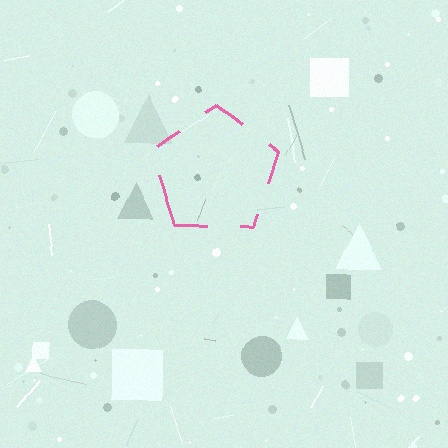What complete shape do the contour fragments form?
The contour fragments form a pentagon.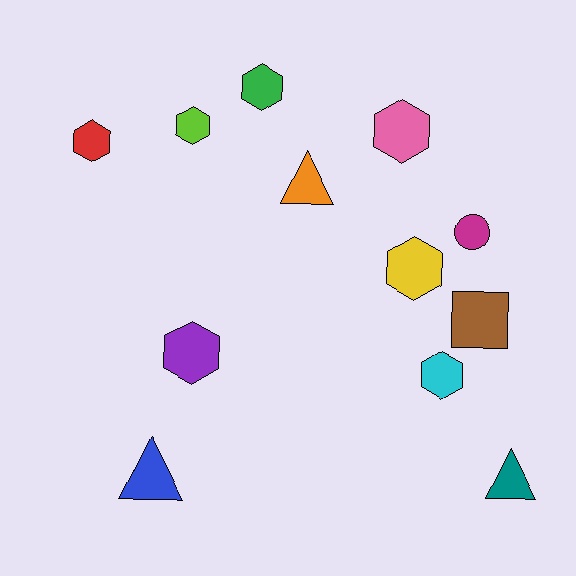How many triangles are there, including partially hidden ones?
There are 3 triangles.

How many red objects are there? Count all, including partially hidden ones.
There is 1 red object.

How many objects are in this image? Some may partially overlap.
There are 12 objects.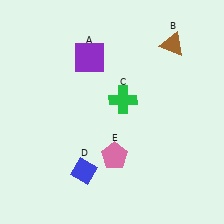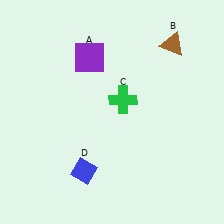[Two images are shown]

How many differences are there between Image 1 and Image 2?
There is 1 difference between the two images.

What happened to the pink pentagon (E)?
The pink pentagon (E) was removed in Image 2. It was in the bottom-right area of Image 1.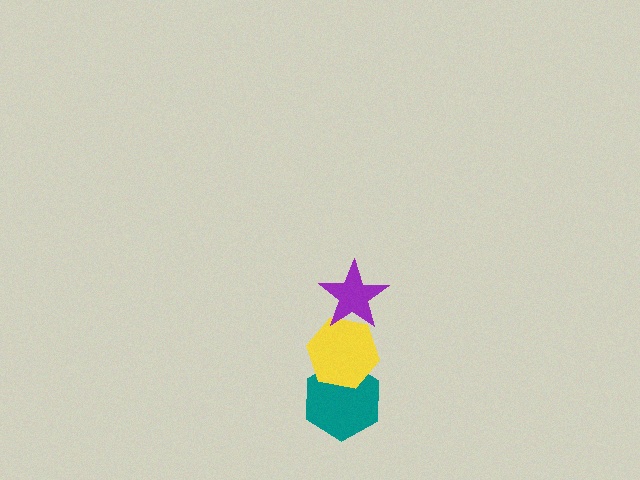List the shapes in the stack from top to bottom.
From top to bottom: the purple star, the yellow hexagon, the teal hexagon.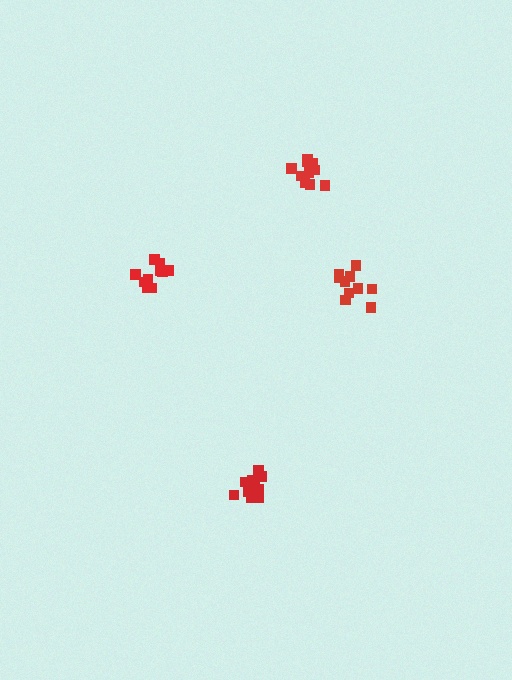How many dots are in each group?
Group 1: 10 dots, Group 2: 11 dots, Group 3: 11 dots, Group 4: 12 dots (44 total).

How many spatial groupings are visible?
There are 4 spatial groupings.